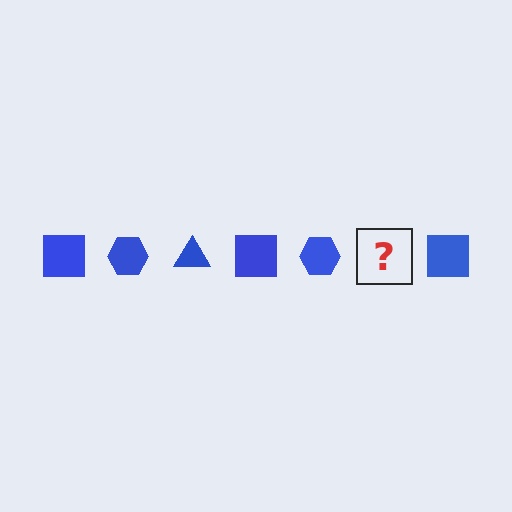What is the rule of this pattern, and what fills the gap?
The rule is that the pattern cycles through square, hexagon, triangle shapes in blue. The gap should be filled with a blue triangle.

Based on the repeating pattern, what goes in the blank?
The blank should be a blue triangle.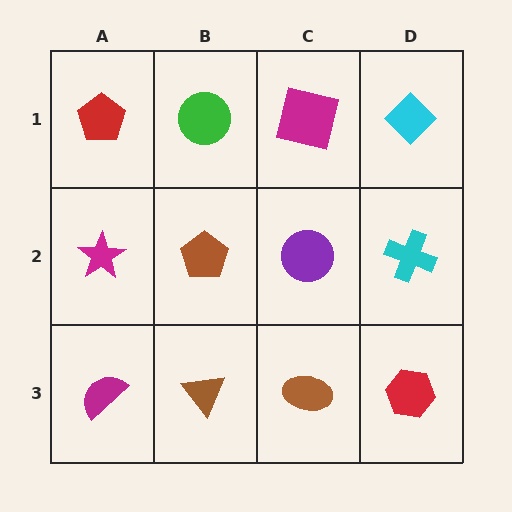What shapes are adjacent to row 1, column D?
A cyan cross (row 2, column D), a magenta square (row 1, column C).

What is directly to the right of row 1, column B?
A magenta square.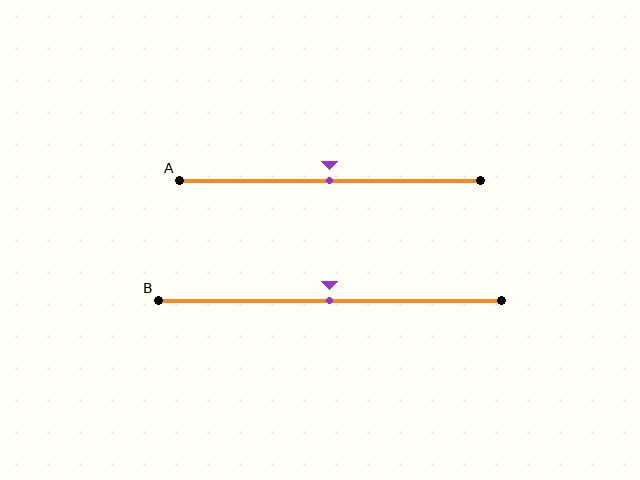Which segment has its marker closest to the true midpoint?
Segment A has its marker closest to the true midpoint.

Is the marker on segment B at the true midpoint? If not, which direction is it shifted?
Yes, the marker on segment B is at the true midpoint.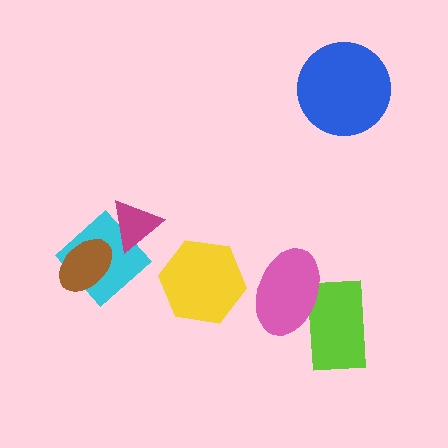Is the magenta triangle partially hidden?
No, no other shape covers it.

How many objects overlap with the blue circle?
0 objects overlap with the blue circle.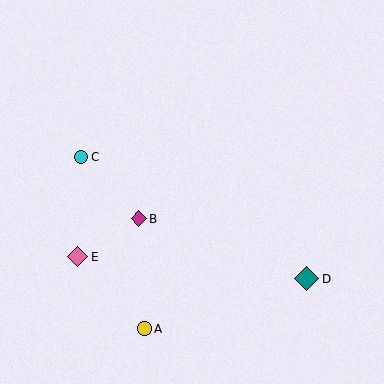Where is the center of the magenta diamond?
The center of the magenta diamond is at (139, 219).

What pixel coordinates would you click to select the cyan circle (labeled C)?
Click at (81, 157) to select the cyan circle C.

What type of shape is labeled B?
Shape B is a magenta diamond.